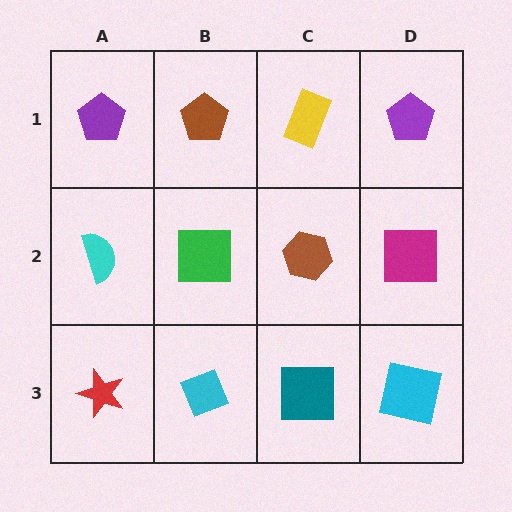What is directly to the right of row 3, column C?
A cyan square.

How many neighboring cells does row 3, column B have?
3.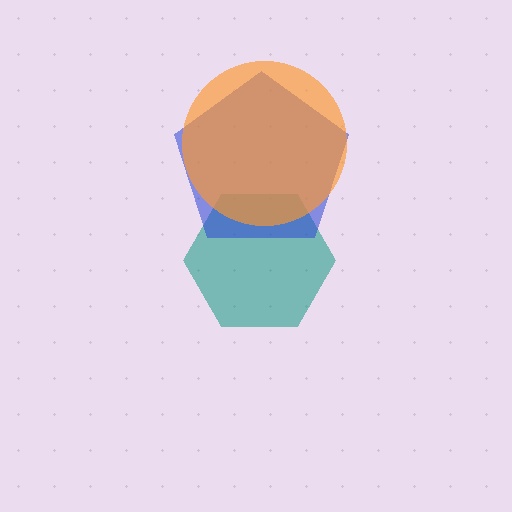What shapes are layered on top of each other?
The layered shapes are: a teal hexagon, a blue pentagon, an orange circle.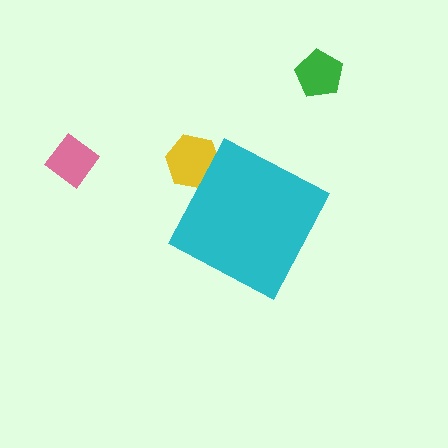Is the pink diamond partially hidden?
No, the pink diamond is fully visible.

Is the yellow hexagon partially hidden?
Yes, the yellow hexagon is partially hidden behind the cyan diamond.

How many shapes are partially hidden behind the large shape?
1 shape is partially hidden.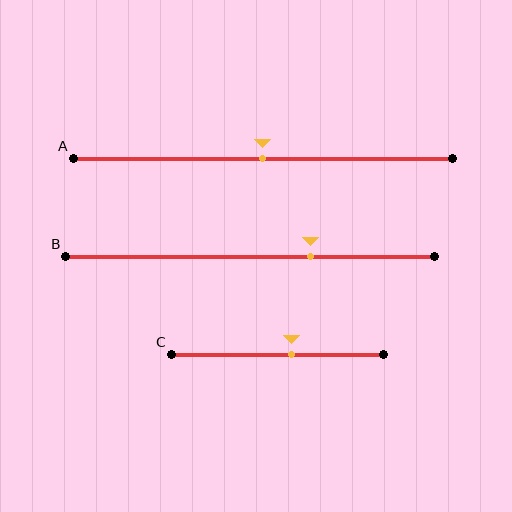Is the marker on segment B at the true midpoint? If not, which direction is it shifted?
No, the marker on segment B is shifted to the right by about 16% of the segment length.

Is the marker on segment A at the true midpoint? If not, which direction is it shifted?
Yes, the marker on segment A is at the true midpoint.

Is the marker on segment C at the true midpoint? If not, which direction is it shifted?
No, the marker on segment C is shifted to the right by about 7% of the segment length.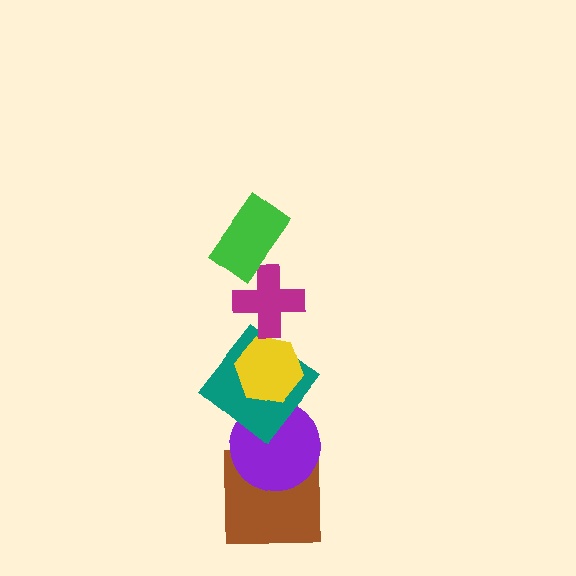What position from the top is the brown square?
The brown square is 6th from the top.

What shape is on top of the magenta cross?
The green rectangle is on top of the magenta cross.